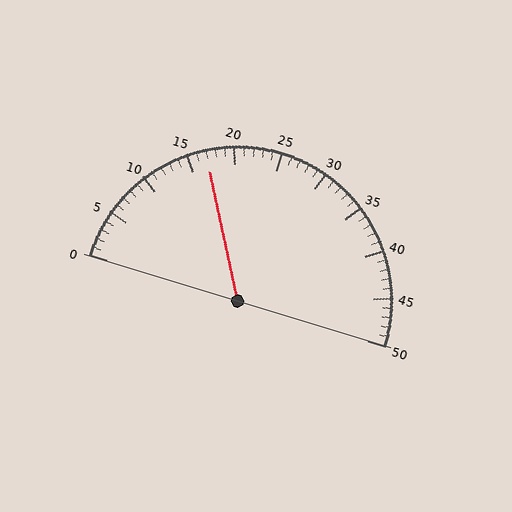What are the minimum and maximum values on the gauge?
The gauge ranges from 0 to 50.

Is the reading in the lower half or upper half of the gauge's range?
The reading is in the lower half of the range (0 to 50).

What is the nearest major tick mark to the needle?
The nearest major tick mark is 15.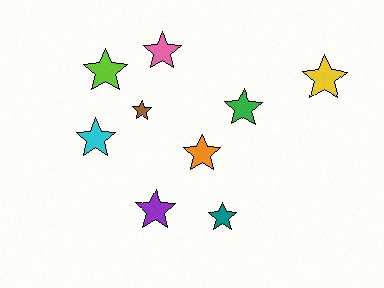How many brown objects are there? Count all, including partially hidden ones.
There is 1 brown object.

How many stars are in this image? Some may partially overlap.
There are 9 stars.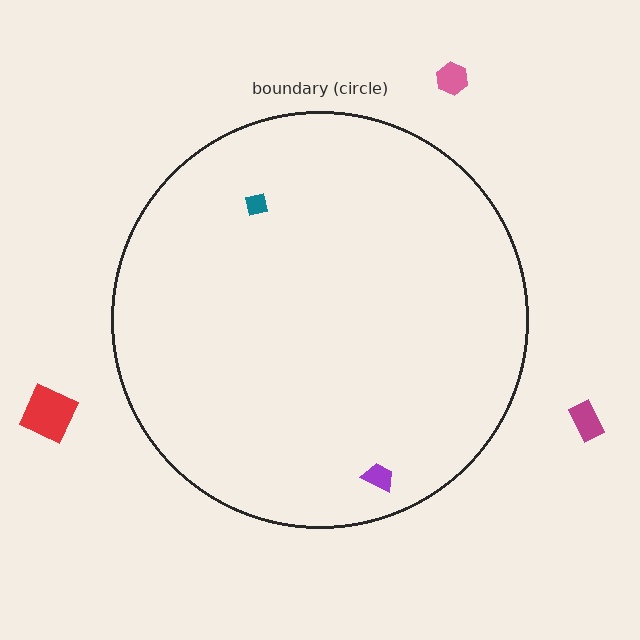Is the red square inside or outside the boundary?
Outside.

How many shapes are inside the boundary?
2 inside, 3 outside.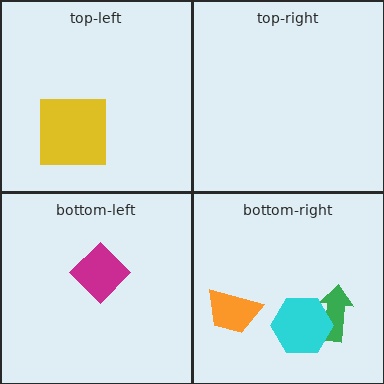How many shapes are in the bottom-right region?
3.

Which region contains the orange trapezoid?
The bottom-right region.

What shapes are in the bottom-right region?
The orange trapezoid, the green arrow, the cyan hexagon.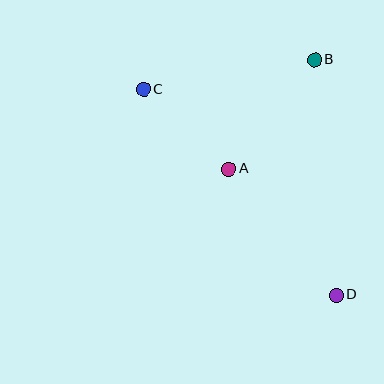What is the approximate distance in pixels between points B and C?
The distance between B and C is approximately 173 pixels.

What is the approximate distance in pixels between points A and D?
The distance between A and D is approximately 165 pixels.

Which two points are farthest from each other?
Points C and D are farthest from each other.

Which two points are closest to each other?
Points A and C are closest to each other.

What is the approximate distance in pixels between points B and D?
The distance between B and D is approximately 236 pixels.